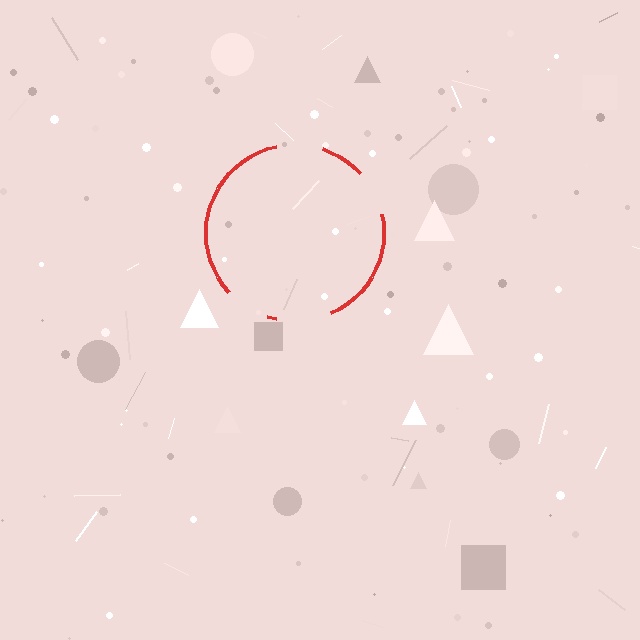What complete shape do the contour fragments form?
The contour fragments form a circle.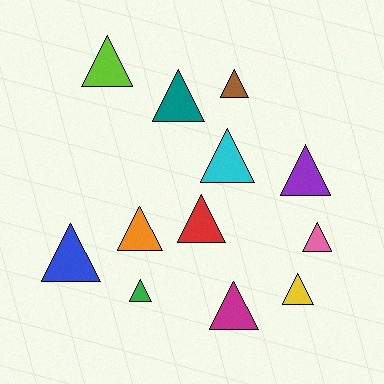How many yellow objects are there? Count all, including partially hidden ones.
There is 1 yellow object.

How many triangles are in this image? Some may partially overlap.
There are 12 triangles.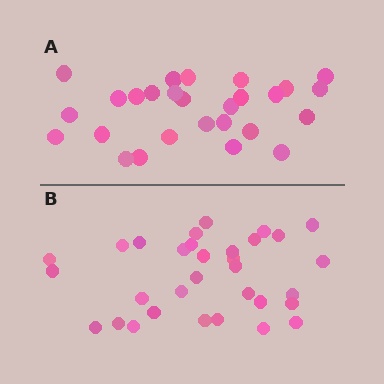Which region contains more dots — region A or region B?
Region B (the bottom region) has more dots.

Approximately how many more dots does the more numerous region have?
Region B has about 5 more dots than region A.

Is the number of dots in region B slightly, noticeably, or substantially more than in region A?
Region B has only slightly more — the two regions are fairly close. The ratio is roughly 1.2 to 1.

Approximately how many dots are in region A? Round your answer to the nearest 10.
About 30 dots. (The exact count is 27, which rounds to 30.)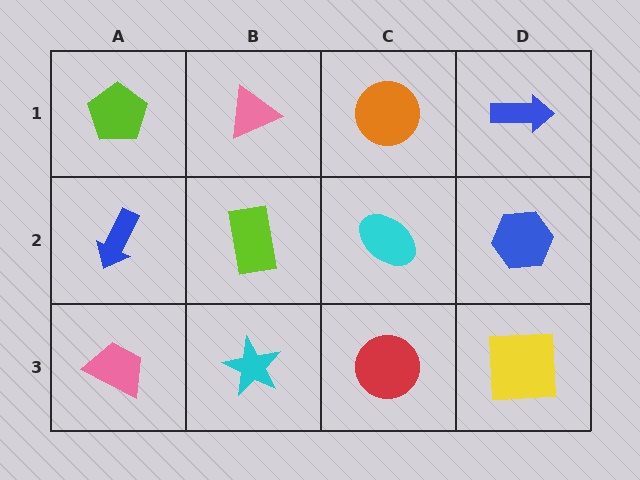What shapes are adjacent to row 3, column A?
A blue arrow (row 2, column A), a cyan star (row 3, column B).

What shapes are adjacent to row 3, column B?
A lime rectangle (row 2, column B), a pink trapezoid (row 3, column A), a red circle (row 3, column C).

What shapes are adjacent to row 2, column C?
An orange circle (row 1, column C), a red circle (row 3, column C), a lime rectangle (row 2, column B), a blue hexagon (row 2, column D).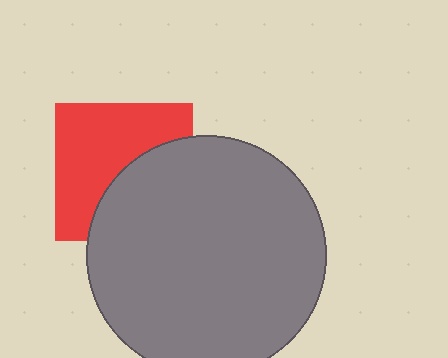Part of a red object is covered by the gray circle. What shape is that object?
It is a square.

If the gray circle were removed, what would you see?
You would see the complete red square.